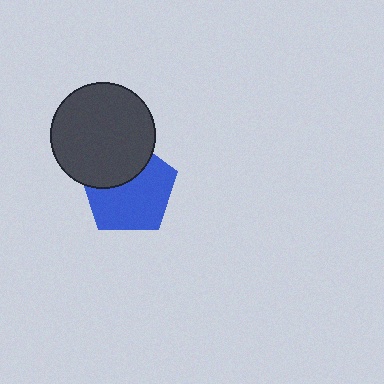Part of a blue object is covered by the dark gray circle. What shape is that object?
It is a pentagon.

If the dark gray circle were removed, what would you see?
You would see the complete blue pentagon.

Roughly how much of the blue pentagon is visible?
About half of it is visible (roughly 64%).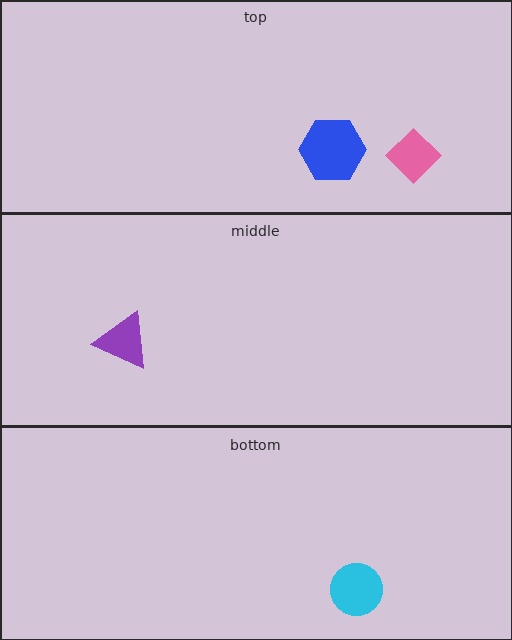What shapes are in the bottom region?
The cyan circle.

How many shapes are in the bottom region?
1.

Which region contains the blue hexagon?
The top region.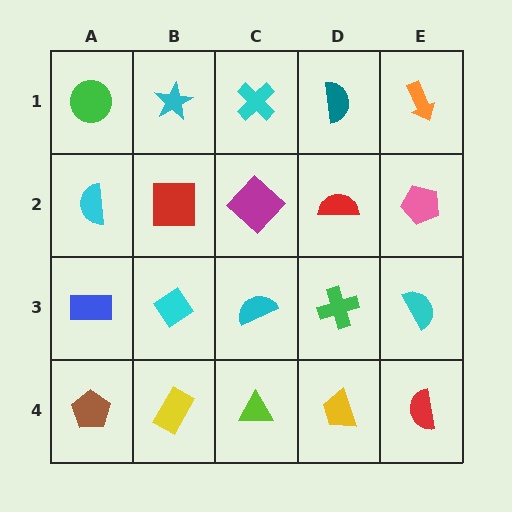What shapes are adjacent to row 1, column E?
A pink pentagon (row 2, column E), a teal semicircle (row 1, column D).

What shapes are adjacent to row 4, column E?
A cyan semicircle (row 3, column E), a yellow trapezoid (row 4, column D).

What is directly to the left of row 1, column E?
A teal semicircle.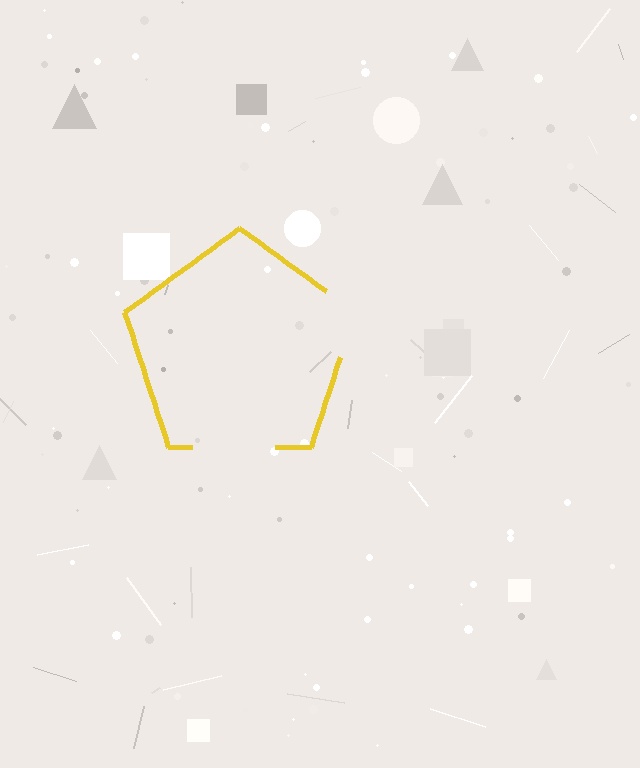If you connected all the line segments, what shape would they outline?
They would outline a pentagon.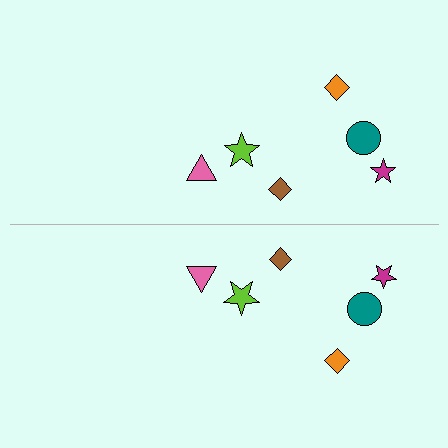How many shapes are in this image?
There are 12 shapes in this image.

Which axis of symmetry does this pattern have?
The pattern has a horizontal axis of symmetry running through the center of the image.